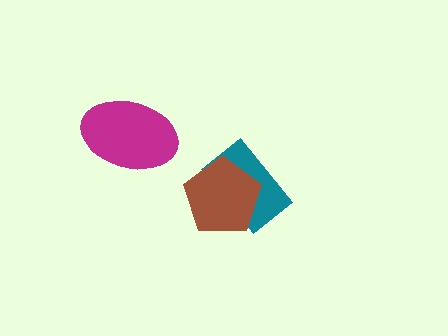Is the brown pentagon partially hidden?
No, no other shape covers it.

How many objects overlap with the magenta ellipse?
0 objects overlap with the magenta ellipse.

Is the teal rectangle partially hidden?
Yes, it is partially covered by another shape.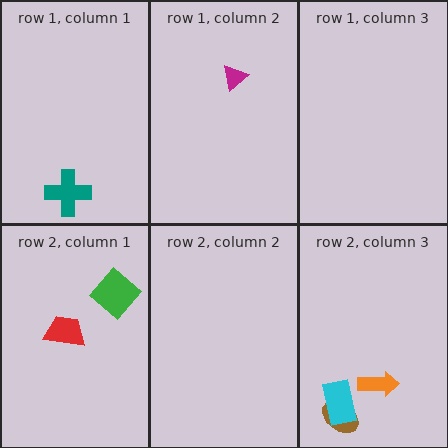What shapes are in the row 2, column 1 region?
The green diamond, the red trapezoid.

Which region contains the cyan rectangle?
The row 2, column 3 region.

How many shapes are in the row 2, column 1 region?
2.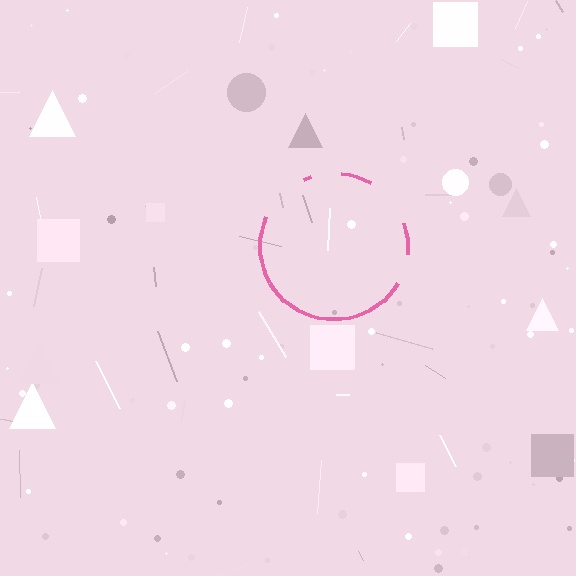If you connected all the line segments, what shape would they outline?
They would outline a circle.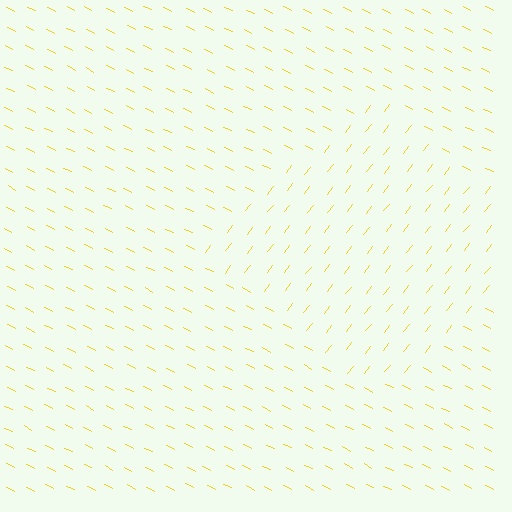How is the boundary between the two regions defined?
The boundary is defined purely by a change in line orientation (approximately 79 degrees difference). All lines are the same color and thickness.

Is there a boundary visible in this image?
Yes, there is a texture boundary formed by a change in line orientation.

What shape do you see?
I see a diamond.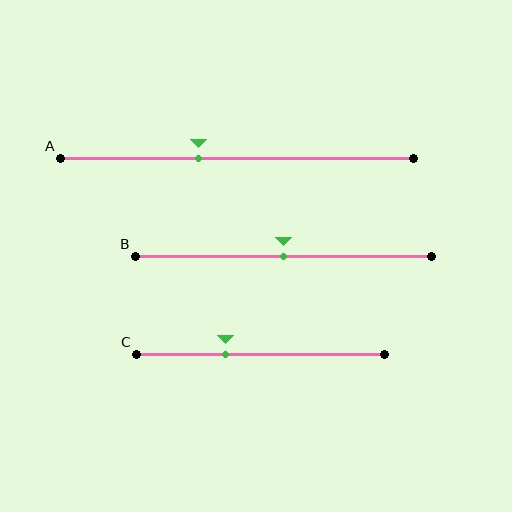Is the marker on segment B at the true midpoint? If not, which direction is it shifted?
Yes, the marker on segment B is at the true midpoint.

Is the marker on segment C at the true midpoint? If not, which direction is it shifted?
No, the marker on segment C is shifted to the left by about 14% of the segment length.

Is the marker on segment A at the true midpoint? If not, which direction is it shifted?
No, the marker on segment A is shifted to the left by about 11% of the segment length.